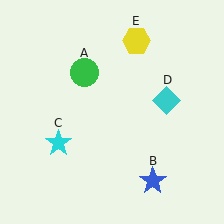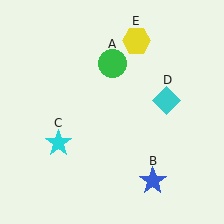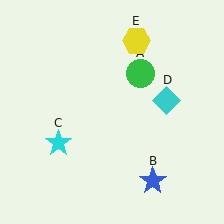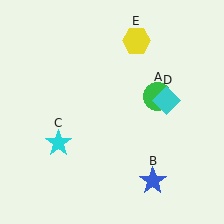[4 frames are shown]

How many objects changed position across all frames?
1 object changed position: green circle (object A).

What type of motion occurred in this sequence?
The green circle (object A) rotated clockwise around the center of the scene.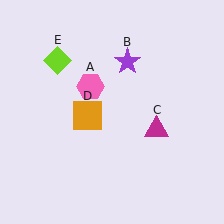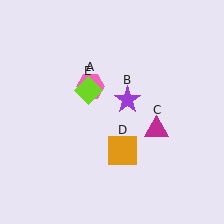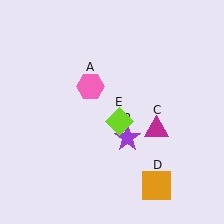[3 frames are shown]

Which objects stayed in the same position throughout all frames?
Pink hexagon (object A) and magenta triangle (object C) remained stationary.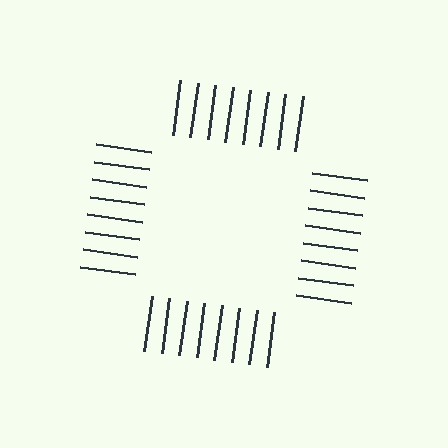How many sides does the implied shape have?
4 sides — the line-ends trace a square.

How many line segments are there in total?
32 — 8 along each of the 4 edges.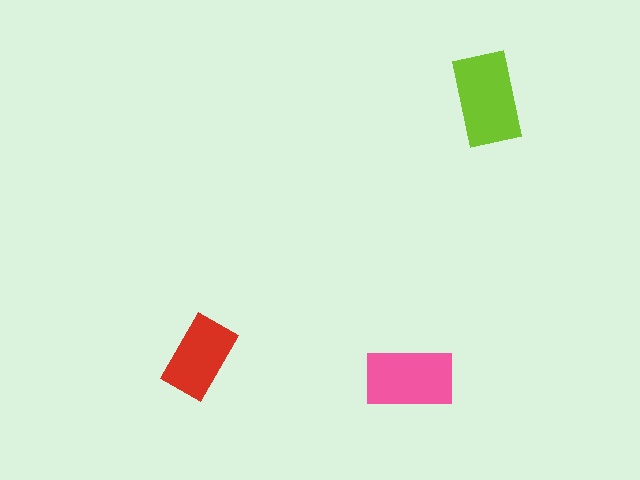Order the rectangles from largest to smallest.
the lime one, the pink one, the red one.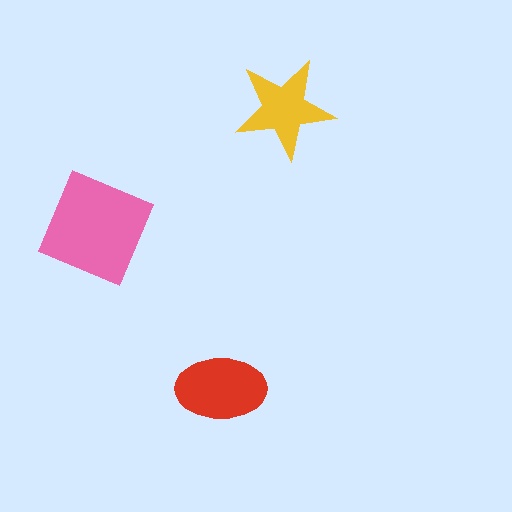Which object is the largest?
The pink square.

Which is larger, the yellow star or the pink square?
The pink square.